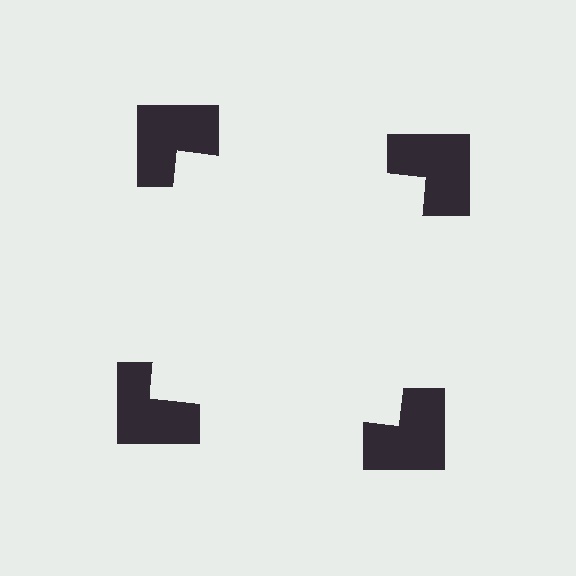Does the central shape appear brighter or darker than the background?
It typically appears slightly brighter than the background, even though no actual brightness change is drawn.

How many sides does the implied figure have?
4 sides.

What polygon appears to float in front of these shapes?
An illusory square — its edges are inferred from the aligned wedge cuts in the notched squares, not physically drawn.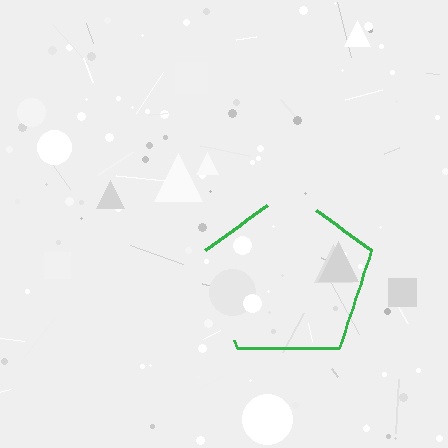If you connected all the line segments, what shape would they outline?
They would outline a pentagon.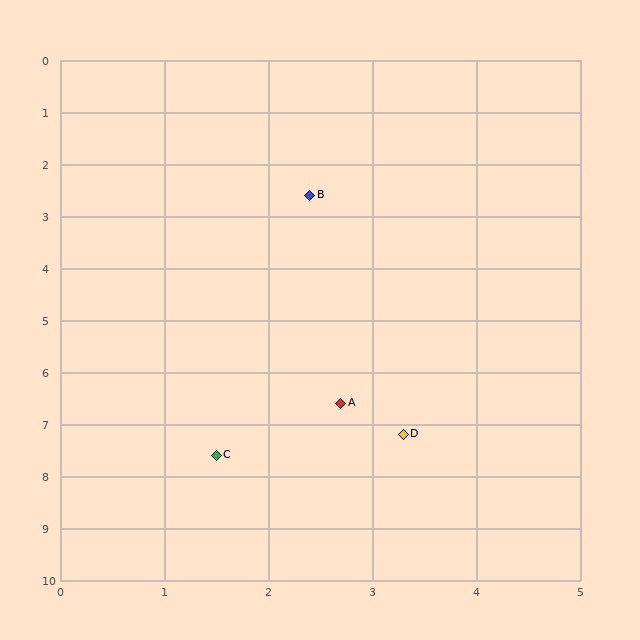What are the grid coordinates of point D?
Point D is at approximately (3.3, 7.2).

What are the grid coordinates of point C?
Point C is at approximately (1.5, 7.6).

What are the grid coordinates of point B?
Point B is at approximately (2.4, 2.6).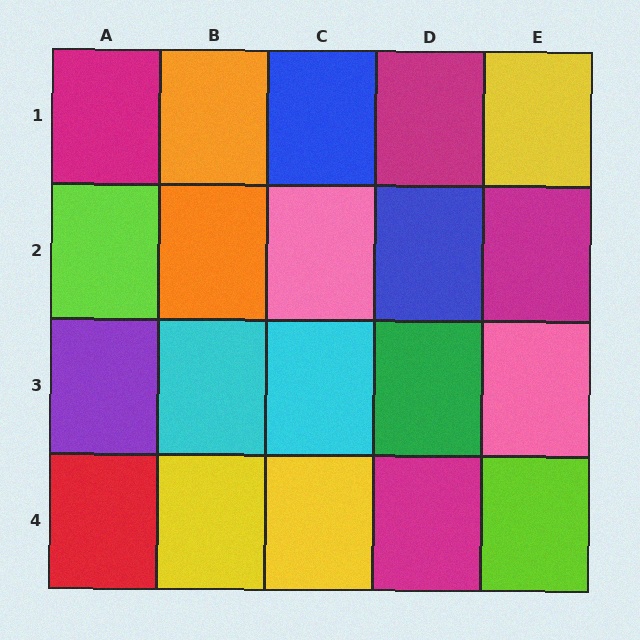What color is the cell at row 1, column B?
Orange.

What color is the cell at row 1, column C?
Blue.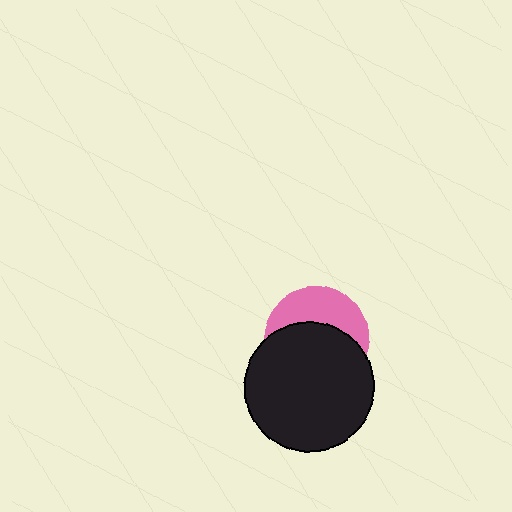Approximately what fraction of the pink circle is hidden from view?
Roughly 61% of the pink circle is hidden behind the black circle.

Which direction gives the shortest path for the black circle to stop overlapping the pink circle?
Moving down gives the shortest separation.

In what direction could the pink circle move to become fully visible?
The pink circle could move up. That would shift it out from behind the black circle entirely.